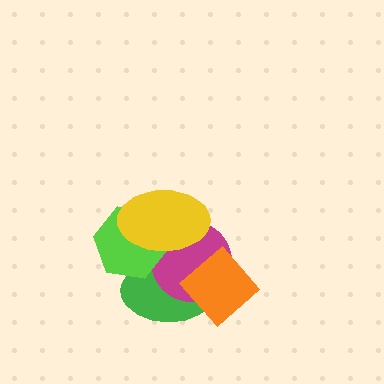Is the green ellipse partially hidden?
Yes, it is partially covered by another shape.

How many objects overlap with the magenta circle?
4 objects overlap with the magenta circle.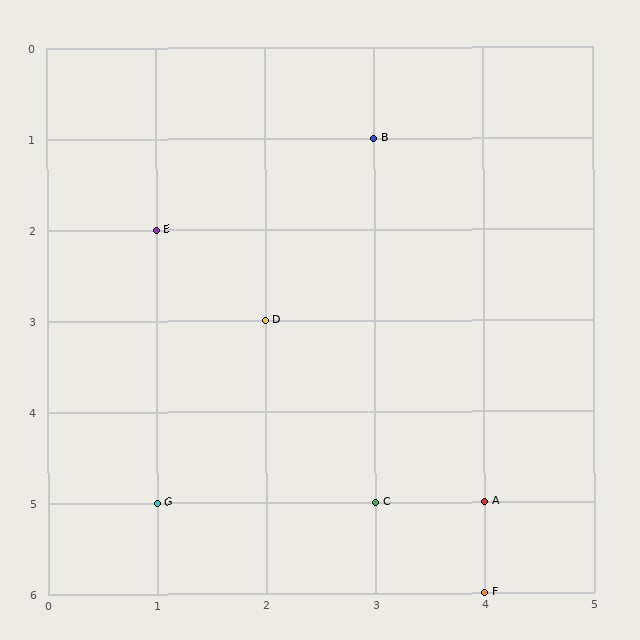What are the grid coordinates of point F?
Point F is at grid coordinates (4, 6).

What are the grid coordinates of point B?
Point B is at grid coordinates (3, 1).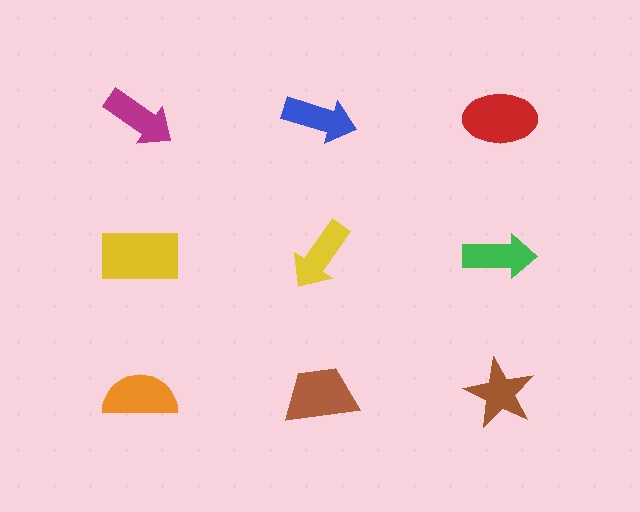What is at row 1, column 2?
A blue arrow.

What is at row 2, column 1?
A yellow rectangle.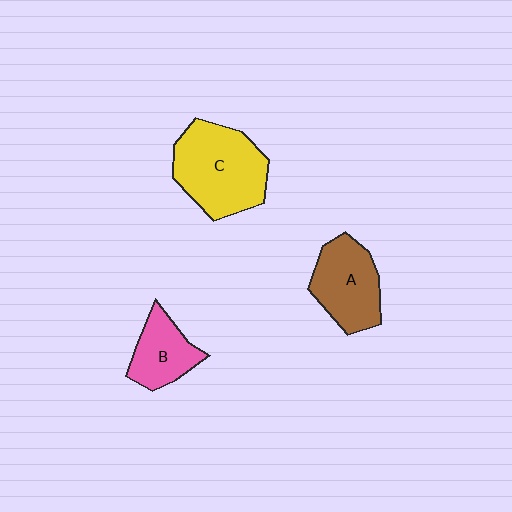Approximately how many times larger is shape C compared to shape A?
Approximately 1.4 times.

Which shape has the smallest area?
Shape B (pink).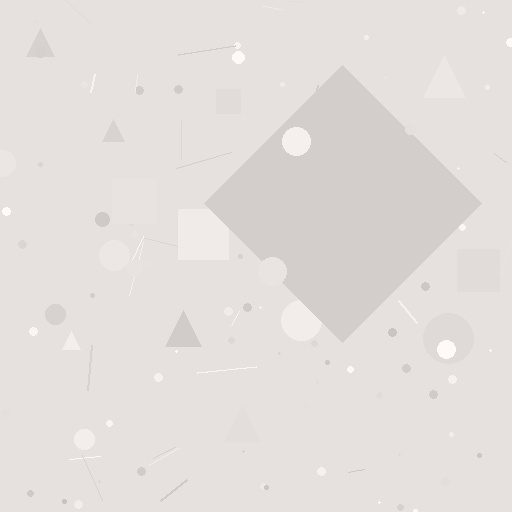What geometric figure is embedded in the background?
A diamond is embedded in the background.